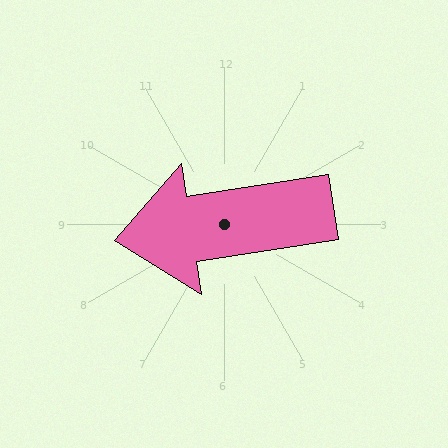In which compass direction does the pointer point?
West.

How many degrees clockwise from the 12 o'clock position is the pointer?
Approximately 261 degrees.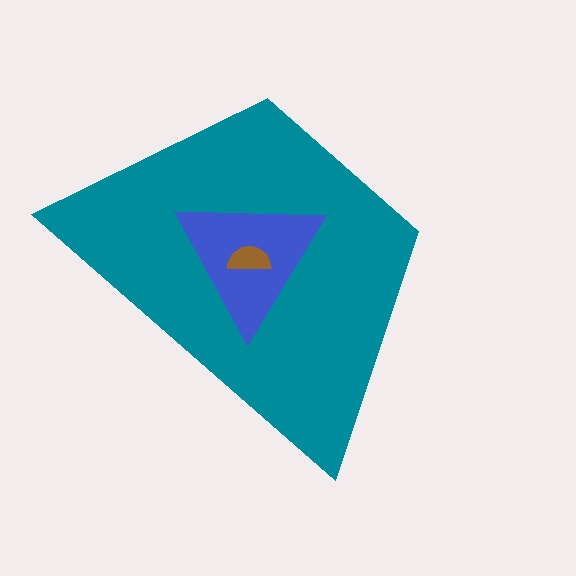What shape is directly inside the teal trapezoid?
The blue triangle.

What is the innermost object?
The brown semicircle.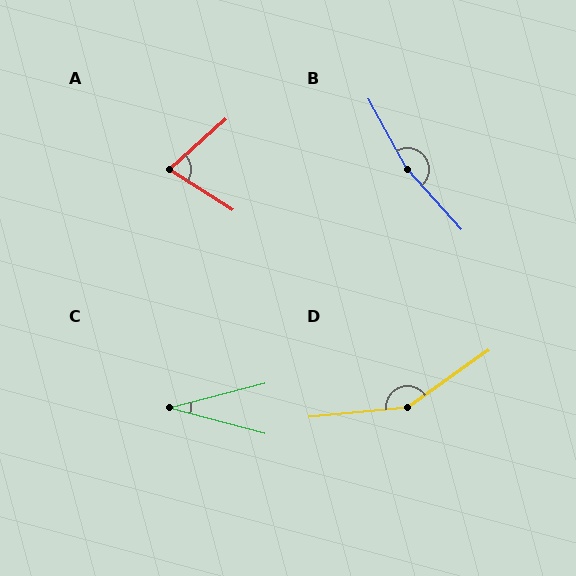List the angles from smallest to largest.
C (30°), A (74°), D (150°), B (167°).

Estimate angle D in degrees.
Approximately 150 degrees.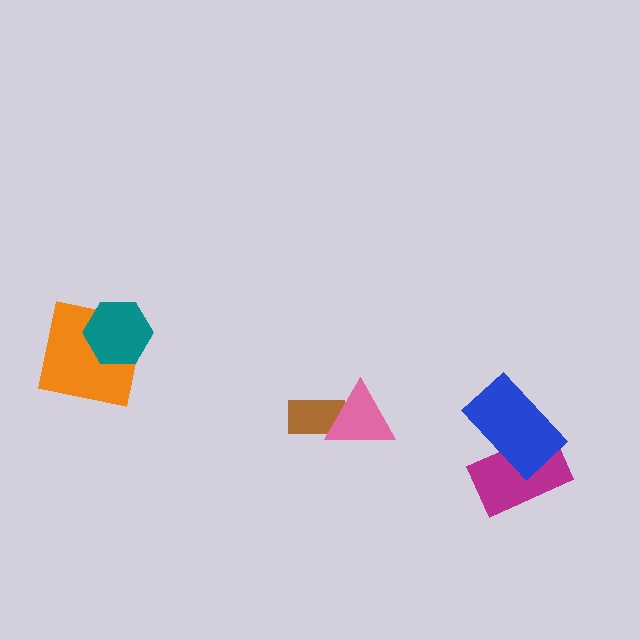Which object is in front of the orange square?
The teal hexagon is in front of the orange square.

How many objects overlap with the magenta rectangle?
1 object overlaps with the magenta rectangle.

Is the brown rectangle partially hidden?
Yes, it is partially covered by another shape.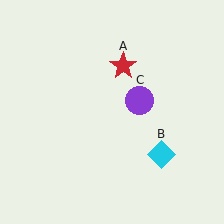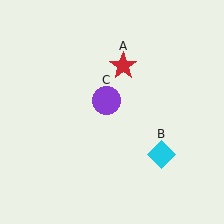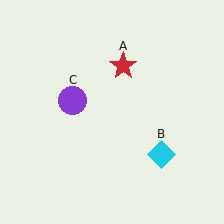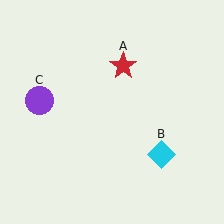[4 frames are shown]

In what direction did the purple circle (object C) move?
The purple circle (object C) moved left.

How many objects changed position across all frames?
1 object changed position: purple circle (object C).